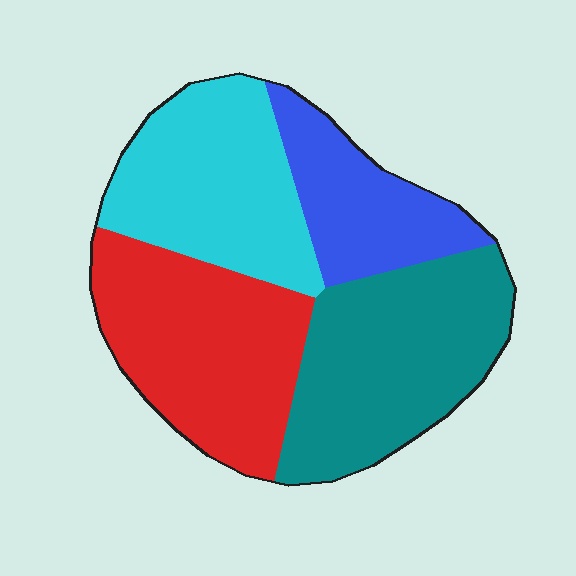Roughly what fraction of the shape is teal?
Teal covers around 30% of the shape.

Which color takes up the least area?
Blue, at roughly 15%.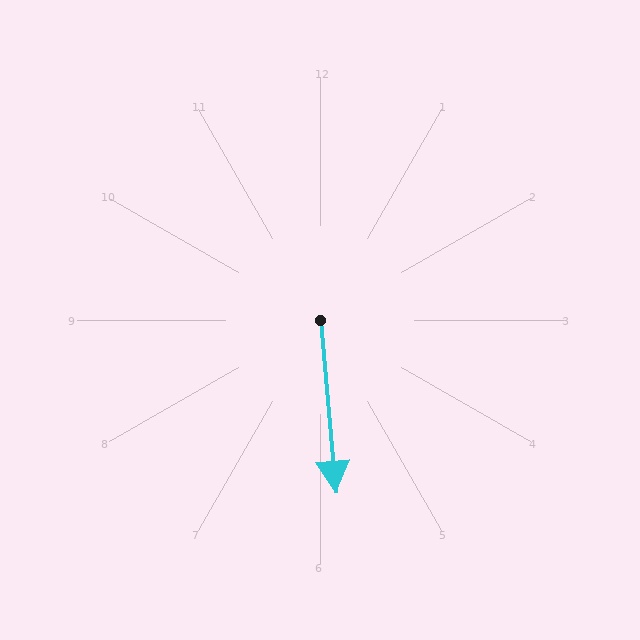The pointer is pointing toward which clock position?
Roughly 6 o'clock.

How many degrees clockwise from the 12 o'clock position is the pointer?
Approximately 175 degrees.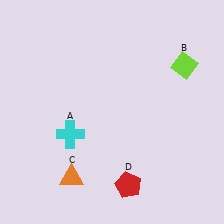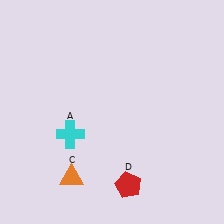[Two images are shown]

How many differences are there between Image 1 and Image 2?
There is 1 difference between the two images.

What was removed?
The lime diamond (B) was removed in Image 2.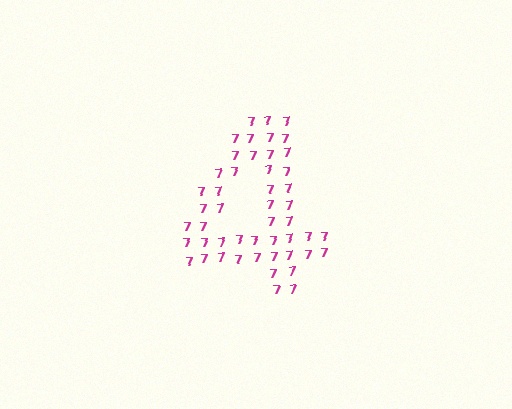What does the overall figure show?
The overall figure shows the digit 4.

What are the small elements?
The small elements are digit 7's.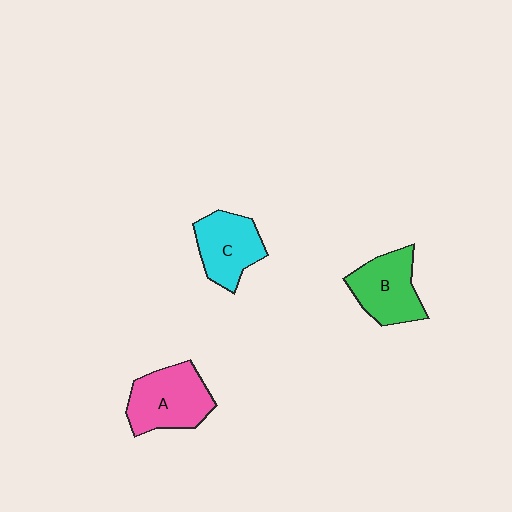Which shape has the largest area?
Shape A (pink).